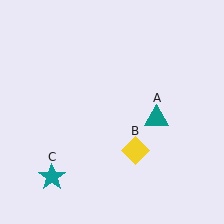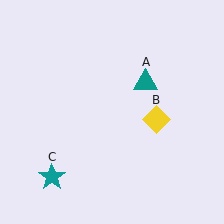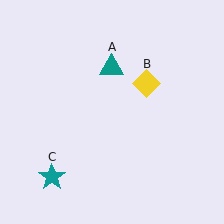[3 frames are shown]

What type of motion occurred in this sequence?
The teal triangle (object A), yellow diamond (object B) rotated counterclockwise around the center of the scene.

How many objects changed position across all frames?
2 objects changed position: teal triangle (object A), yellow diamond (object B).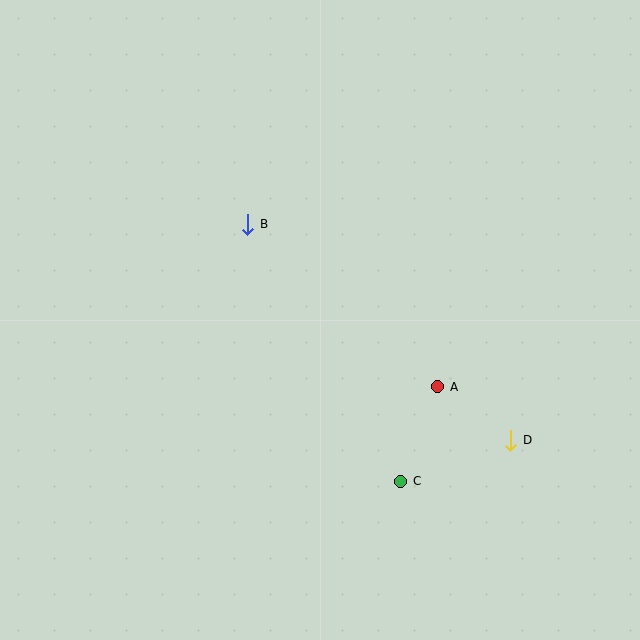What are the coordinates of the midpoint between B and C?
The midpoint between B and C is at (324, 353).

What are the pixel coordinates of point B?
Point B is at (248, 224).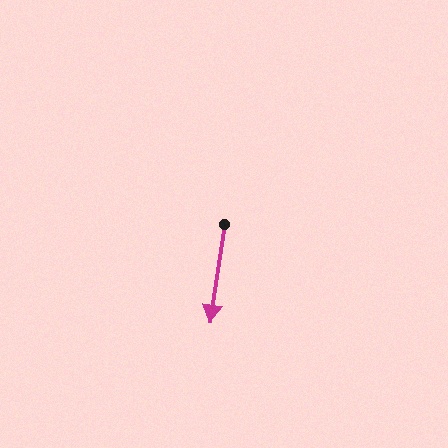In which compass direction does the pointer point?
South.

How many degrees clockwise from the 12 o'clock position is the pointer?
Approximately 188 degrees.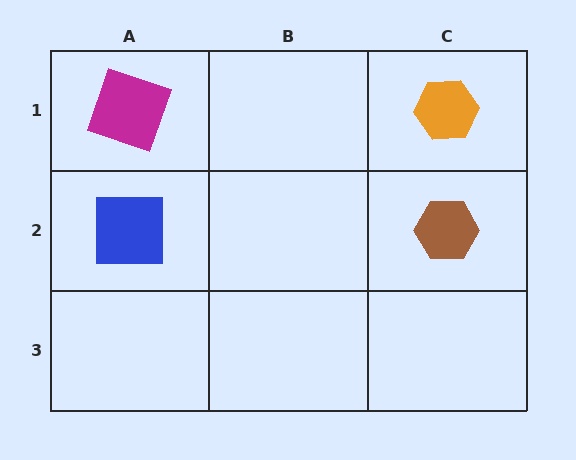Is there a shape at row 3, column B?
No, that cell is empty.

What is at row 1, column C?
An orange hexagon.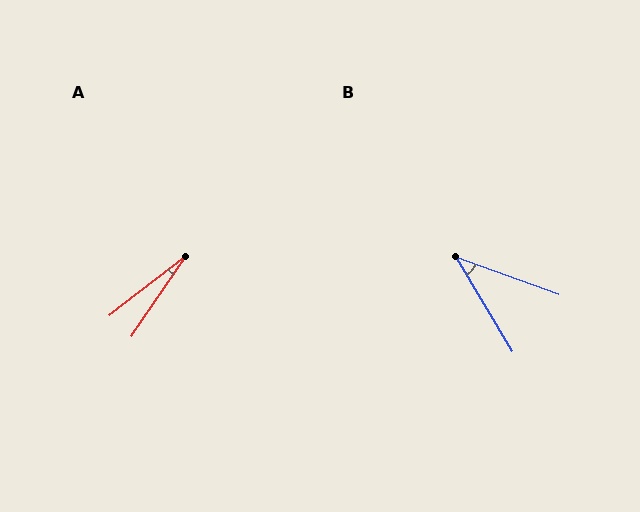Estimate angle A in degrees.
Approximately 18 degrees.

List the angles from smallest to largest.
A (18°), B (40°).